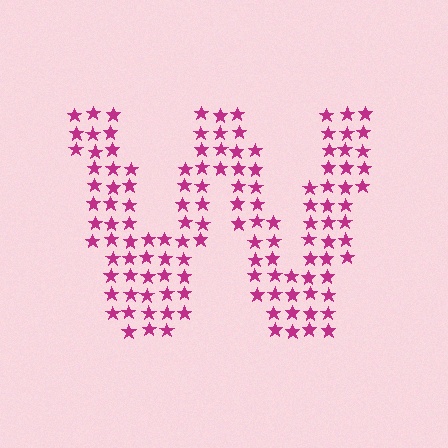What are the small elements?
The small elements are stars.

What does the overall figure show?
The overall figure shows the letter W.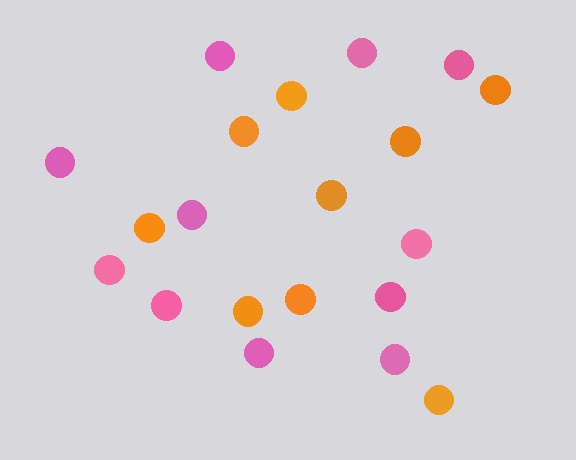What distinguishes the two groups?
There are 2 groups: one group of orange circles (9) and one group of pink circles (11).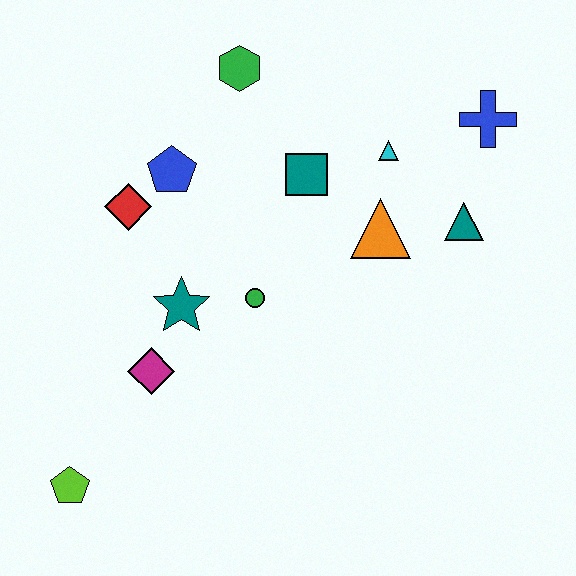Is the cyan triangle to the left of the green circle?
No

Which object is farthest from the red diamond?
The blue cross is farthest from the red diamond.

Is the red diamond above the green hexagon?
No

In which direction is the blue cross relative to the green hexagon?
The blue cross is to the right of the green hexagon.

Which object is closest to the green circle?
The teal star is closest to the green circle.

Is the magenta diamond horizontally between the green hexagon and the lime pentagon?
Yes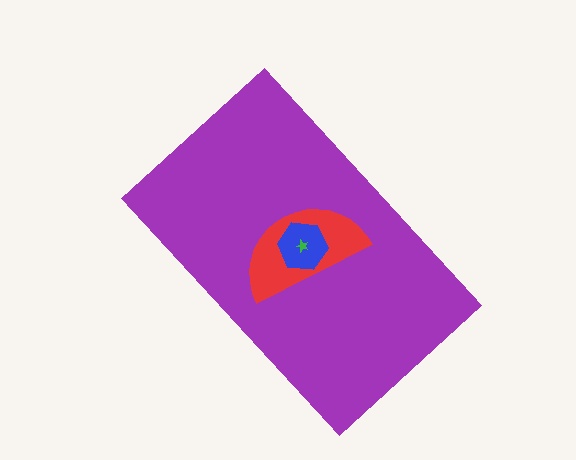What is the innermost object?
The green star.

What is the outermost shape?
The purple rectangle.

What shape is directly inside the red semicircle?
The blue hexagon.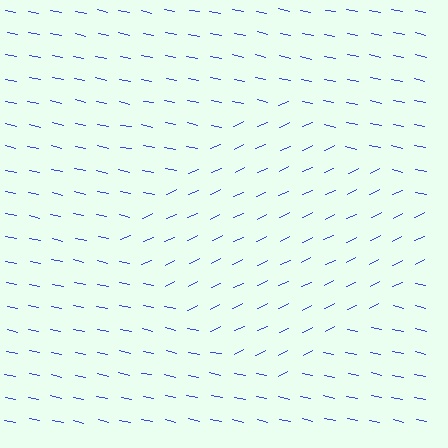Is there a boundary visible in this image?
Yes, there is a texture boundary formed by a change in line orientation.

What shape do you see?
I see a diamond.